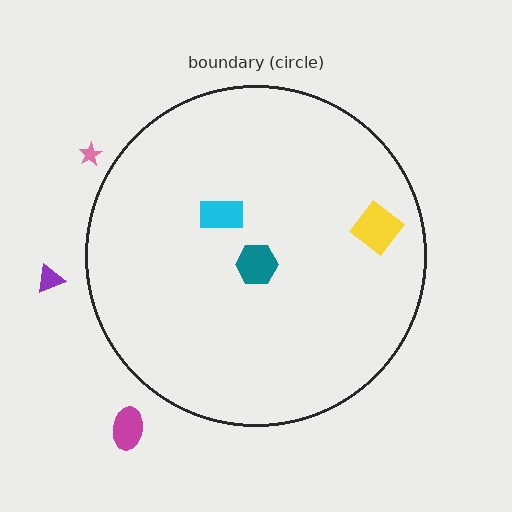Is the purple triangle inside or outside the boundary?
Outside.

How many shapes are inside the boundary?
3 inside, 3 outside.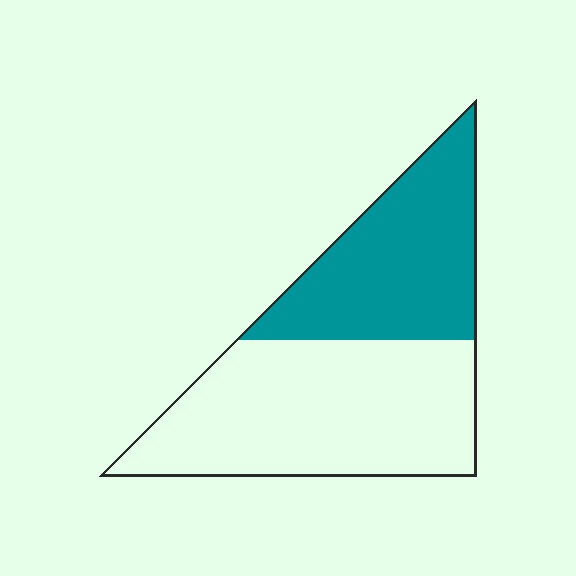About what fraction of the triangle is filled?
About two fifths (2/5).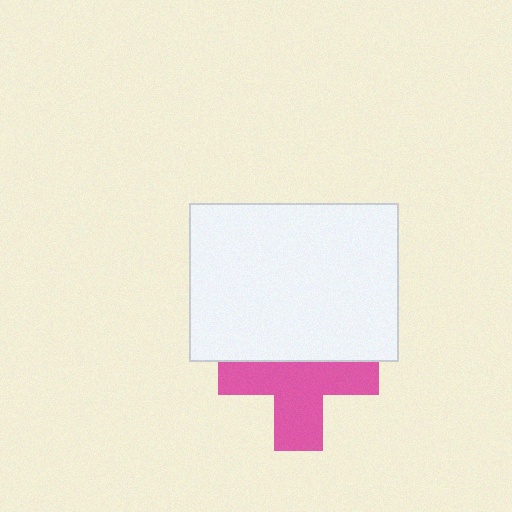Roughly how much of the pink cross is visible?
About half of it is visible (roughly 61%).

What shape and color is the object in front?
The object in front is a white rectangle.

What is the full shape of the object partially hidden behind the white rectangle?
The partially hidden object is a pink cross.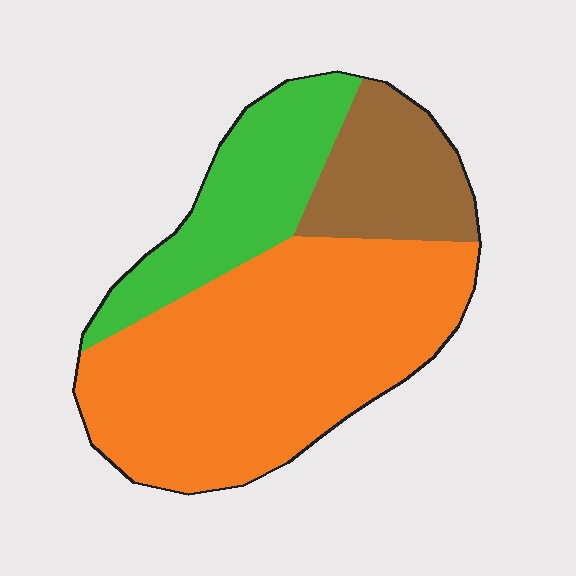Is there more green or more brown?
Green.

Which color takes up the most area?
Orange, at roughly 60%.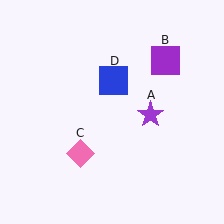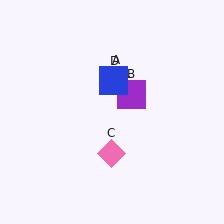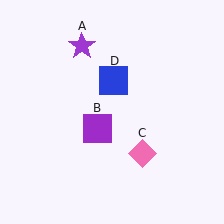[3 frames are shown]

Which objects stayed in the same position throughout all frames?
Blue square (object D) remained stationary.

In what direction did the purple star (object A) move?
The purple star (object A) moved up and to the left.